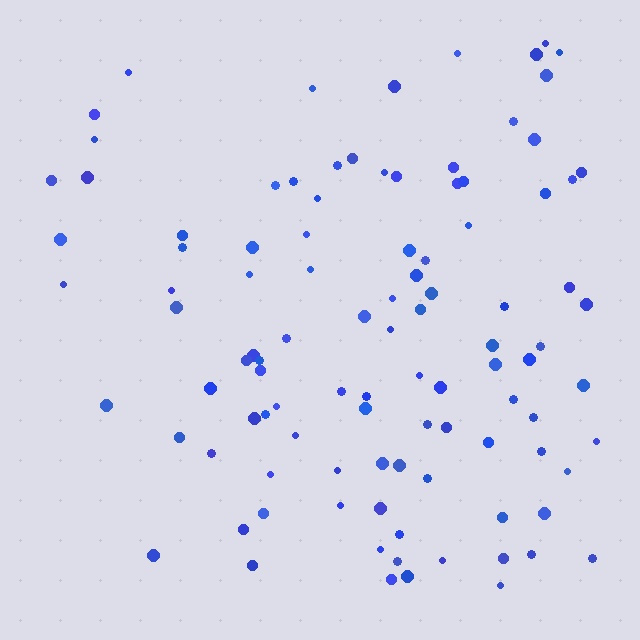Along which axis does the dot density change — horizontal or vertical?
Horizontal.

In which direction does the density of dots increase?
From left to right, with the right side densest.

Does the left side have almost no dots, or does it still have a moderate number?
Still a moderate number, just noticeably fewer than the right.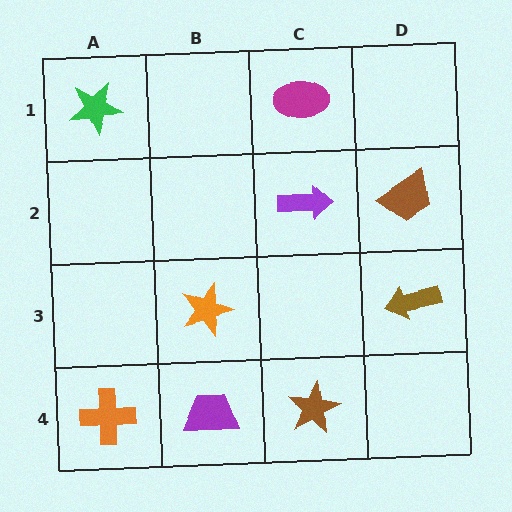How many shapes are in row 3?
2 shapes.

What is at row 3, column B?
An orange star.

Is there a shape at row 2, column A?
No, that cell is empty.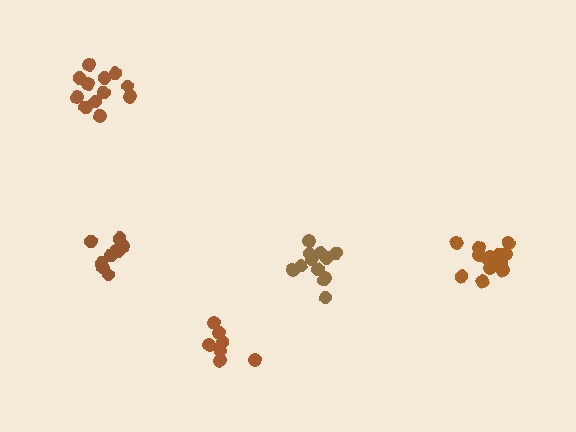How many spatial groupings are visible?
There are 5 spatial groupings.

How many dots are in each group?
Group 1: 7 dots, Group 2: 10 dots, Group 3: 12 dots, Group 4: 13 dots, Group 5: 12 dots (54 total).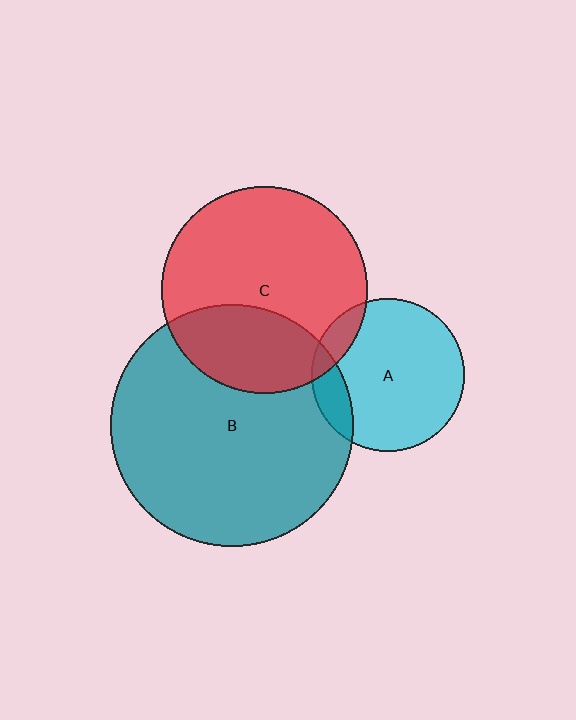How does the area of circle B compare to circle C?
Approximately 1.4 times.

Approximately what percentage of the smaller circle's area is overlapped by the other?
Approximately 30%.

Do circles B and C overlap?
Yes.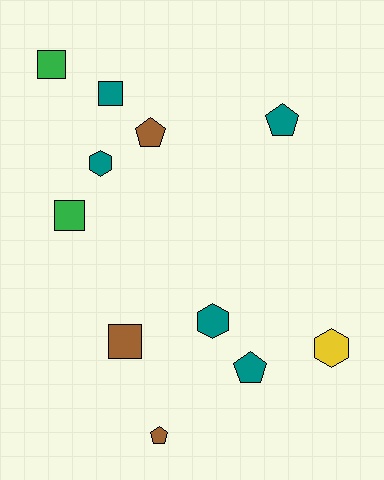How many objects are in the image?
There are 11 objects.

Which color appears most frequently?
Teal, with 5 objects.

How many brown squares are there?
There is 1 brown square.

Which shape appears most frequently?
Pentagon, with 4 objects.